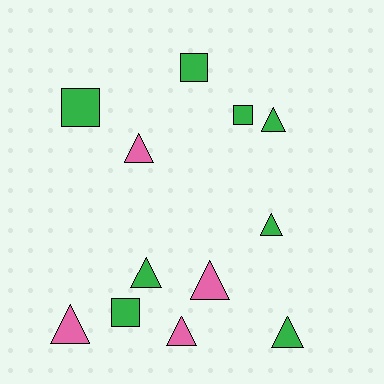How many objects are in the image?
There are 12 objects.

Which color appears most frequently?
Green, with 8 objects.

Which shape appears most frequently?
Triangle, with 8 objects.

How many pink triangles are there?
There are 4 pink triangles.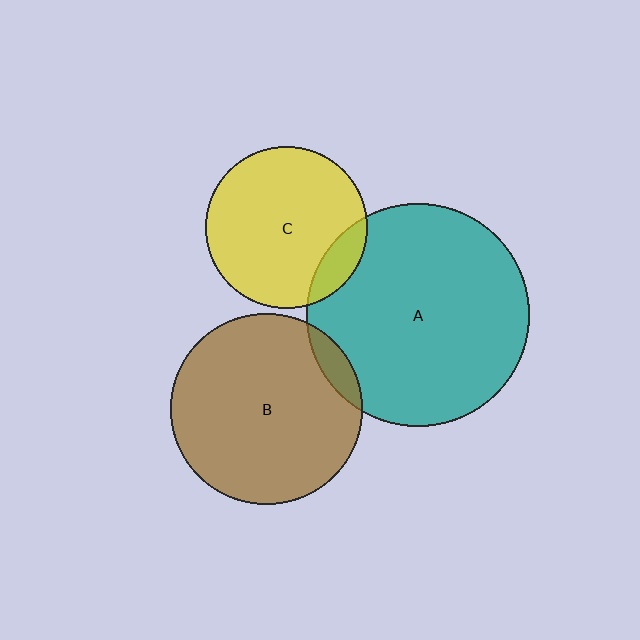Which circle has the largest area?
Circle A (teal).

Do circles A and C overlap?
Yes.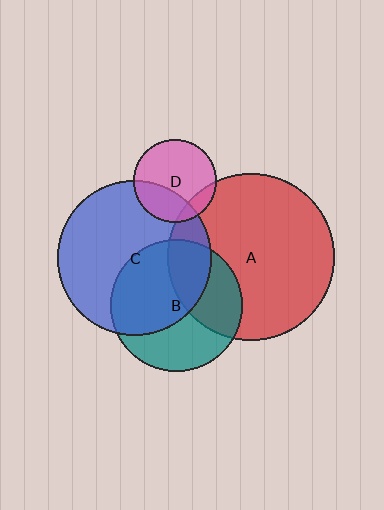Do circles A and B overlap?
Yes.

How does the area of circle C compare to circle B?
Approximately 1.4 times.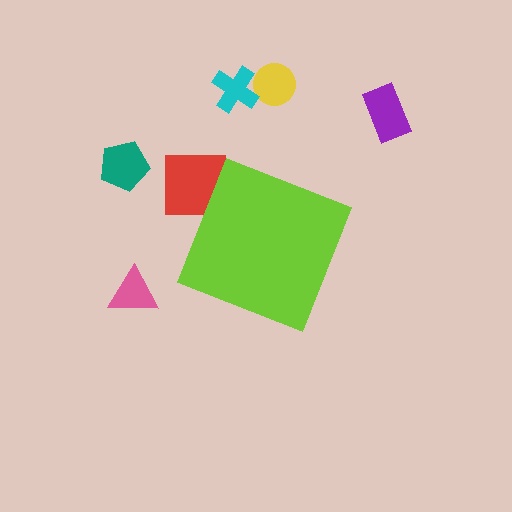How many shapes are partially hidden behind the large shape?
1 shape is partially hidden.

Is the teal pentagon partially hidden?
No, the teal pentagon is fully visible.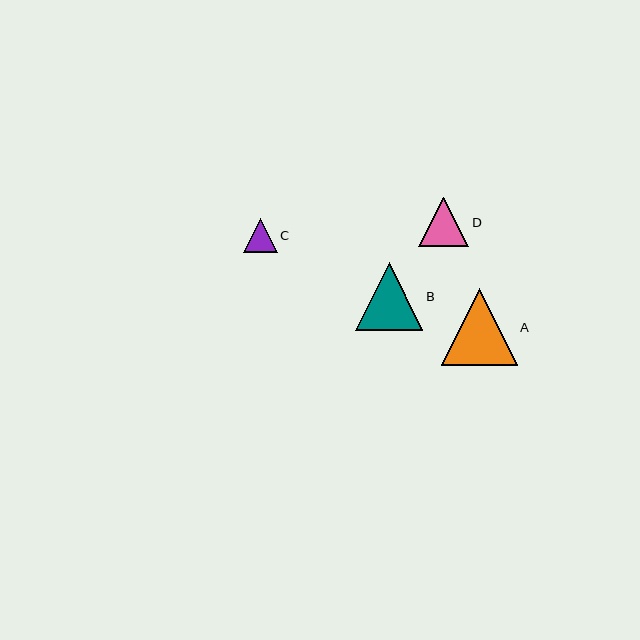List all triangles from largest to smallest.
From largest to smallest: A, B, D, C.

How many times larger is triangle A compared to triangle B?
Triangle A is approximately 1.1 times the size of triangle B.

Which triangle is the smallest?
Triangle C is the smallest with a size of approximately 33 pixels.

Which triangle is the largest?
Triangle A is the largest with a size of approximately 76 pixels.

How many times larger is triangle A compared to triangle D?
Triangle A is approximately 1.5 times the size of triangle D.